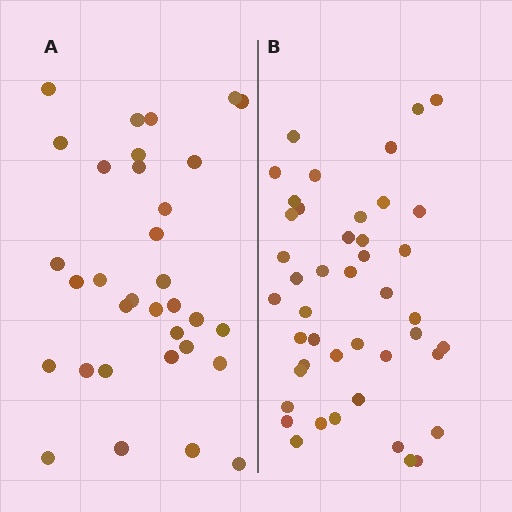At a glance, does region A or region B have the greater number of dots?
Region B (the right region) has more dots.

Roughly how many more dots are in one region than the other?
Region B has roughly 12 or so more dots than region A.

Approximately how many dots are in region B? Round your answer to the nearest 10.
About 40 dots. (The exact count is 44, which rounds to 40.)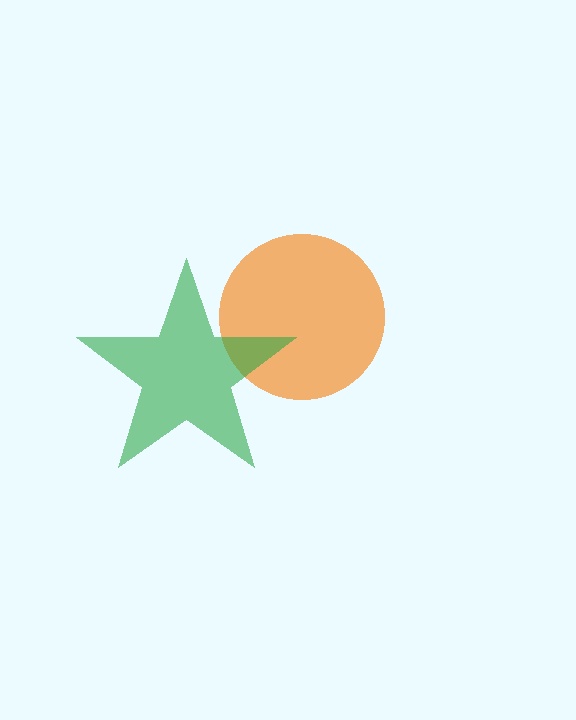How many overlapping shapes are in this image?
There are 2 overlapping shapes in the image.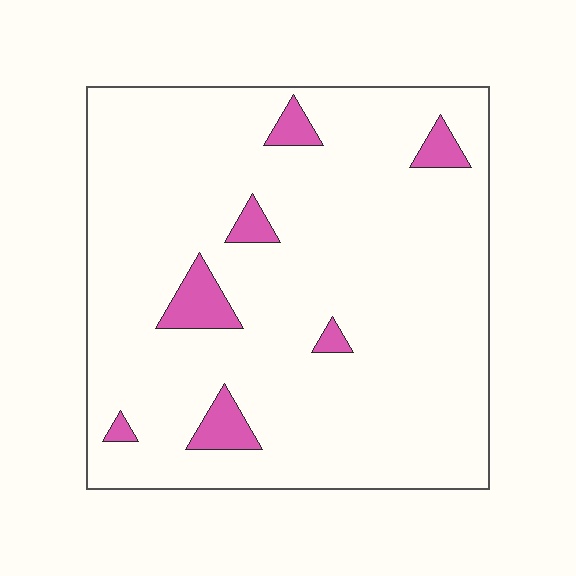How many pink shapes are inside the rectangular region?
7.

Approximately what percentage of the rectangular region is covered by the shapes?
Approximately 10%.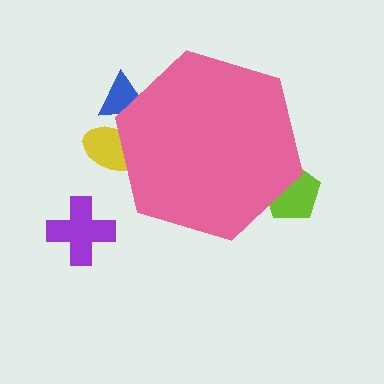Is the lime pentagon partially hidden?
Yes, the lime pentagon is partially hidden behind the pink hexagon.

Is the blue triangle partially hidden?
Yes, the blue triangle is partially hidden behind the pink hexagon.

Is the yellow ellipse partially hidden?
Yes, the yellow ellipse is partially hidden behind the pink hexagon.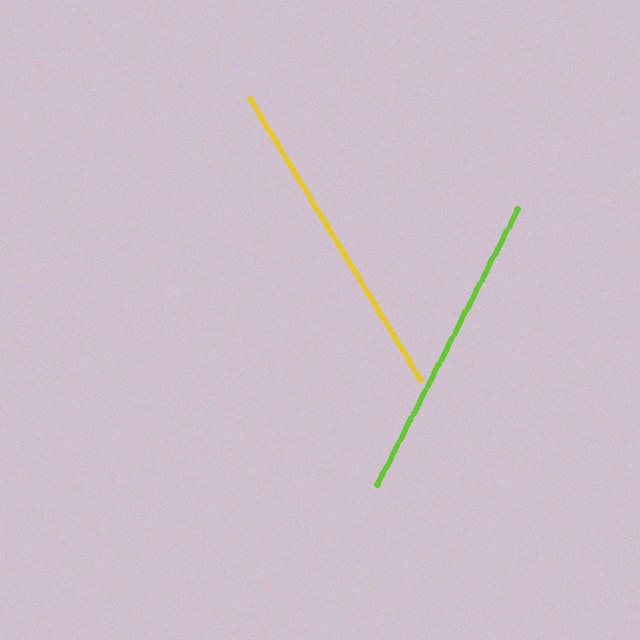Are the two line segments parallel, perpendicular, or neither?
Neither parallel nor perpendicular — they differ by about 58°.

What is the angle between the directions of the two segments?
Approximately 58 degrees.